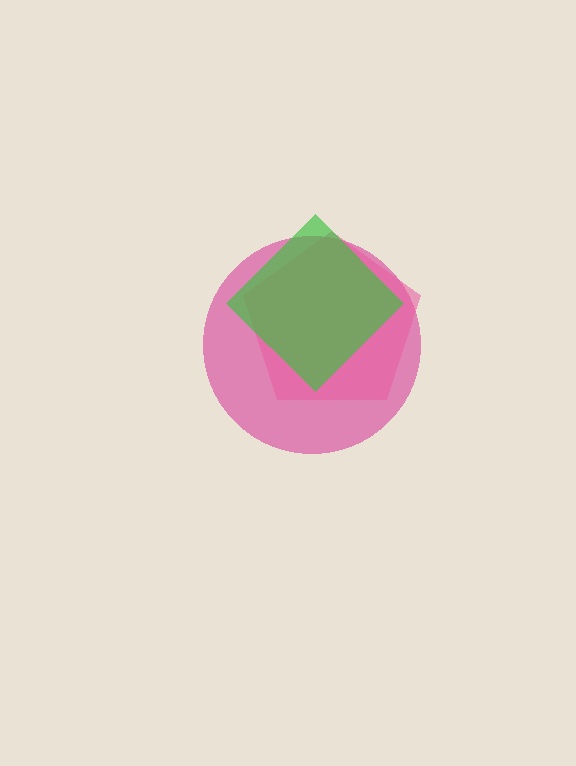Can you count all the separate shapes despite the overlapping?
Yes, there are 3 separate shapes.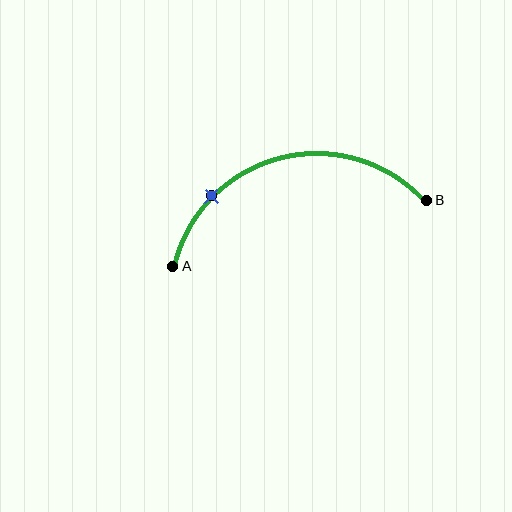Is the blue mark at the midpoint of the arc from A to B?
No. The blue mark lies on the arc but is closer to endpoint A. The arc midpoint would be at the point on the curve equidistant along the arc from both A and B.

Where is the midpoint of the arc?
The arc midpoint is the point on the curve farthest from the straight line joining A and B. It sits above that line.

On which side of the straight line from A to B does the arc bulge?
The arc bulges above the straight line connecting A and B.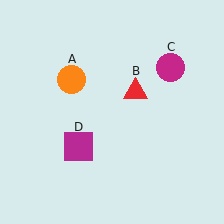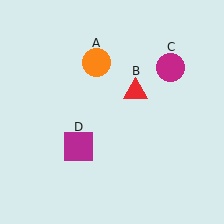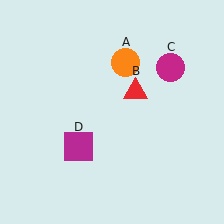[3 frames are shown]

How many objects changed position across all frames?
1 object changed position: orange circle (object A).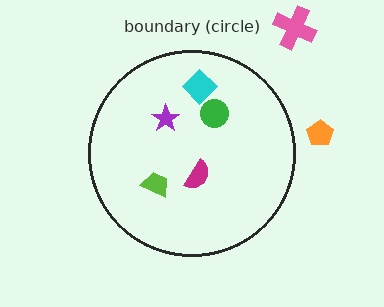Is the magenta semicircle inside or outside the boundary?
Inside.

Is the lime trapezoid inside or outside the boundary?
Inside.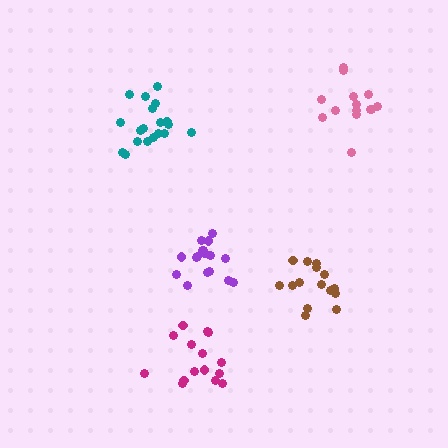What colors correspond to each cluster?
The clusters are colored: teal, magenta, pink, brown, purple.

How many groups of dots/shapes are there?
There are 5 groups.